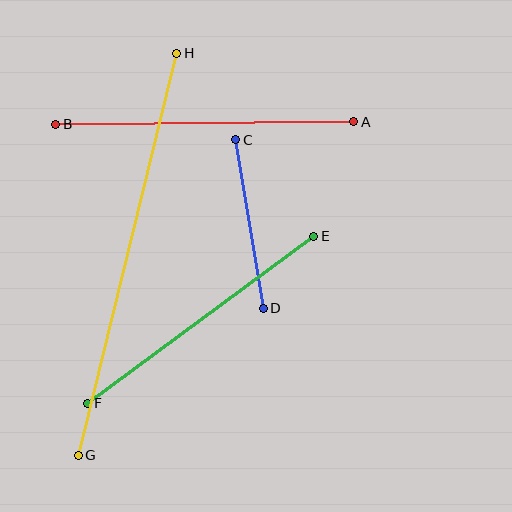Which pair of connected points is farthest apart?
Points G and H are farthest apart.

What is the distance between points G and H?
The distance is approximately 414 pixels.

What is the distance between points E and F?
The distance is approximately 281 pixels.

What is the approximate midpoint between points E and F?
The midpoint is at approximately (201, 320) pixels.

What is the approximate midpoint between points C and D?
The midpoint is at approximately (249, 224) pixels.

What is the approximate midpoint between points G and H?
The midpoint is at approximately (127, 254) pixels.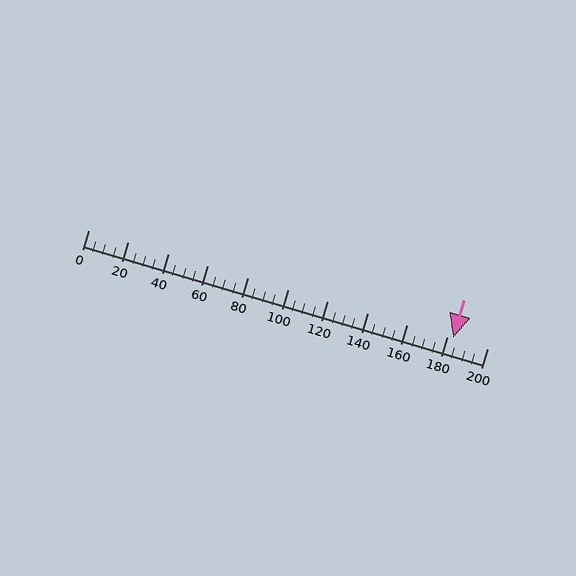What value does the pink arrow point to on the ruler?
The pink arrow points to approximately 183.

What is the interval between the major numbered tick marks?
The major tick marks are spaced 20 units apart.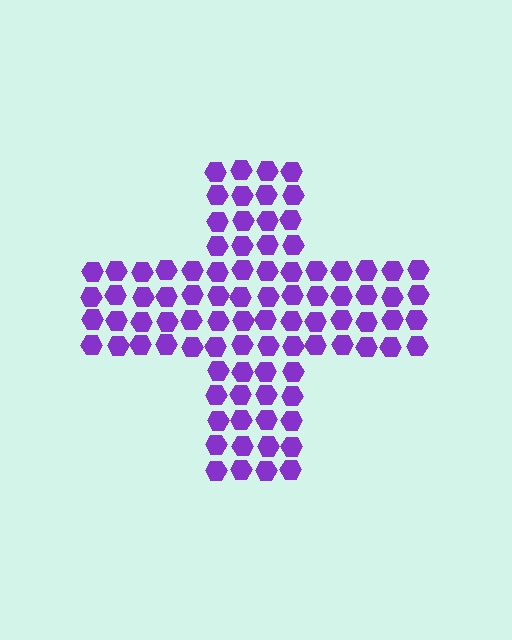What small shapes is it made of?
It is made of small hexagons.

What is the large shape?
The large shape is a cross.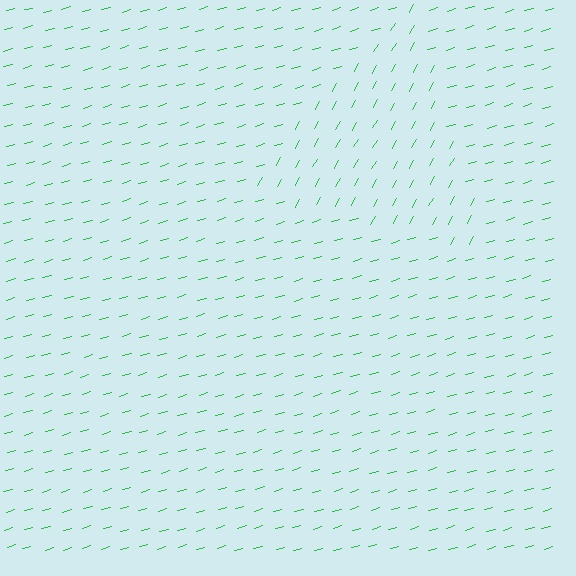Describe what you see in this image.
The image is filled with small green line segments. A triangle region in the image has lines oriented differently from the surrounding lines, creating a visible texture boundary.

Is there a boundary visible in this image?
Yes, there is a texture boundary formed by a change in line orientation.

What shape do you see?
I see a triangle.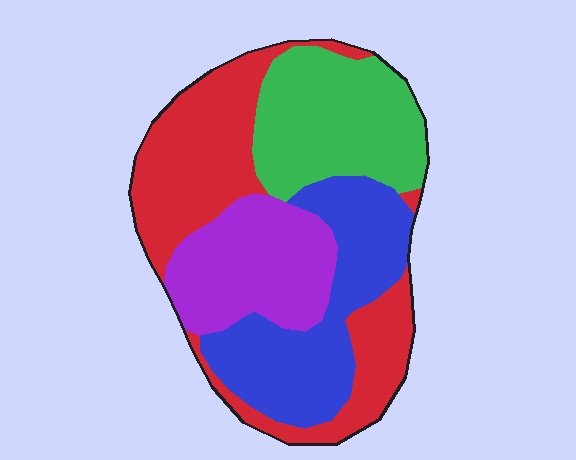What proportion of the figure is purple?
Purple covers roughly 20% of the figure.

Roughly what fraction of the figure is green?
Green covers 23% of the figure.